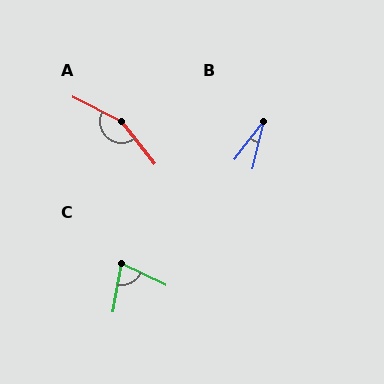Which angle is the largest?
A, at approximately 155 degrees.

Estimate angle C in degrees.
Approximately 75 degrees.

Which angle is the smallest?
B, at approximately 24 degrees.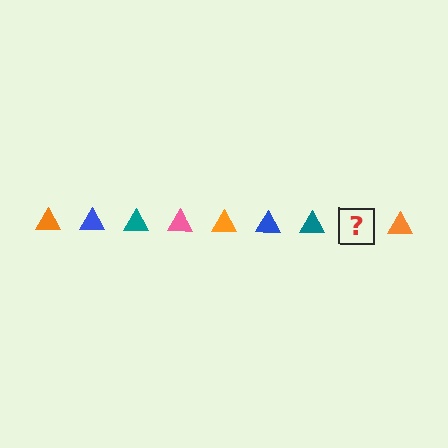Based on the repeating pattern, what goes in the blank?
The blank should be a pink triangle.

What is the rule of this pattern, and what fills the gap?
The rule is that the pattern cycles through orange, blue, teal, pink triangles. The gap should be filled with a pink triangle.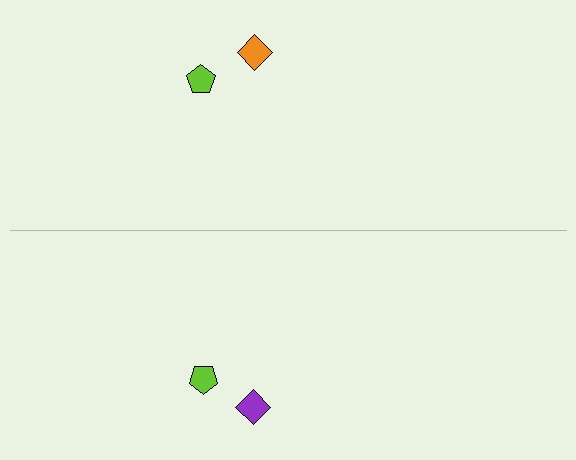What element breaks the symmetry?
The purple diamond on the bottom side breaks the symmetry — its mirror counterpart is orange.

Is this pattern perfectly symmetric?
No, the pattern is not perfectly symmetric. The purple diamond on the bottom side breaks the symmetry — its mirror counterpart is orange.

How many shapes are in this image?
There are 4 shapes in this image.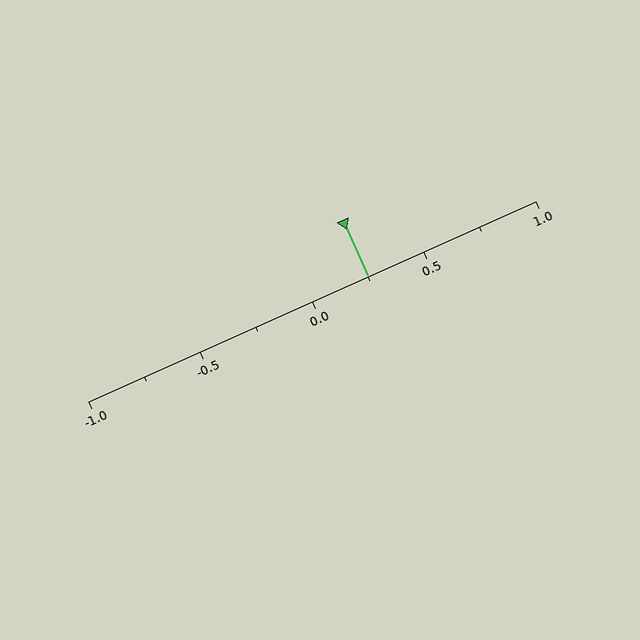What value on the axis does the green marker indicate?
The marker indicates approximately 0.25.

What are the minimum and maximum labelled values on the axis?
The axis runs from -1.0 to 1.0.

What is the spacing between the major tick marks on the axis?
The major ticks are spaced 0.5 apart.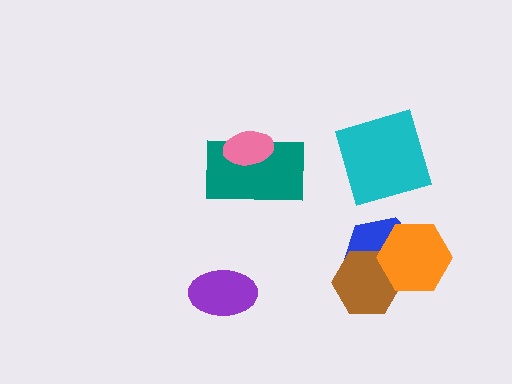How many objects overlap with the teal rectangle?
1 object overlaps with the teal rectangle.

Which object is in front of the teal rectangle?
The pink ellipse is in front of the teal rectangle.